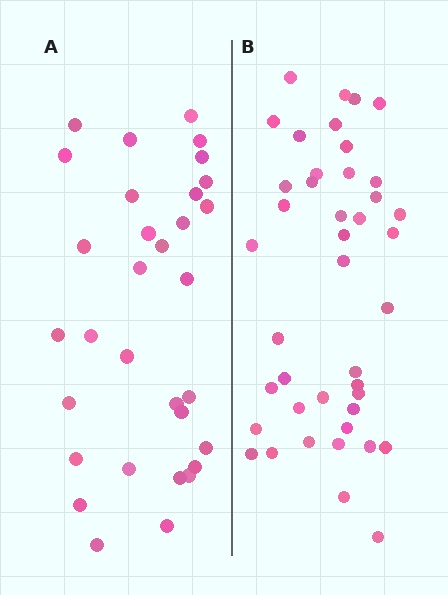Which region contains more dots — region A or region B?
Region B (the right region) has more dots.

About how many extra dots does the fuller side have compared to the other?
Region B has roughly 10 or so more dots than region A.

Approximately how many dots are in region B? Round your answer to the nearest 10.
About 40 dots. (The exact count is 42, which rounds to 40.)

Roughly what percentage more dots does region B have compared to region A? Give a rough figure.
About 30% more.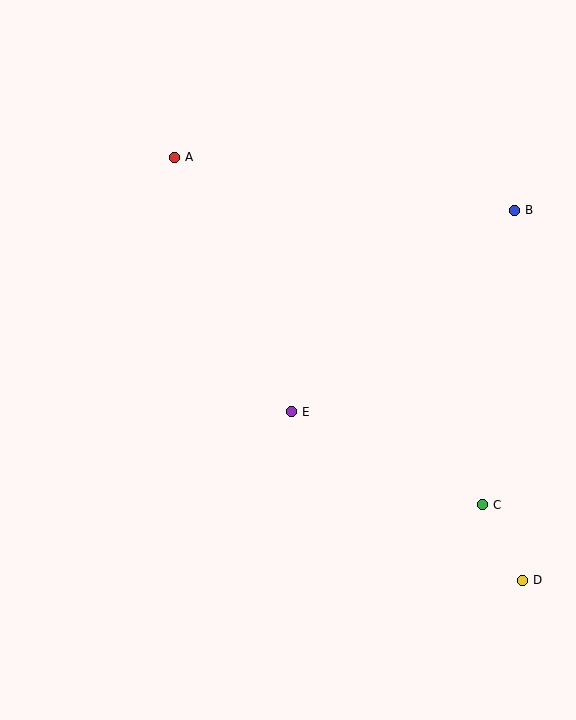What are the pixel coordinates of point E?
Point E is at (291, 412).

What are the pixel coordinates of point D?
Point D is at (522, 580).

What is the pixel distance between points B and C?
The distance between B and C is 296 pixels.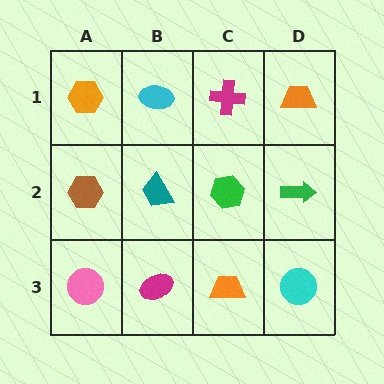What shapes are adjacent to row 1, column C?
A green hexagon (row 2, column C), a cyan ellipse (row 1, column B), an orange trapezoid (row 1, column D).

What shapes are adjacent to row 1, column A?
A brown hexagon (row 2, column A), a cyan ellipse (row 1, column B).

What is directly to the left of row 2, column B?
A brown hexagon.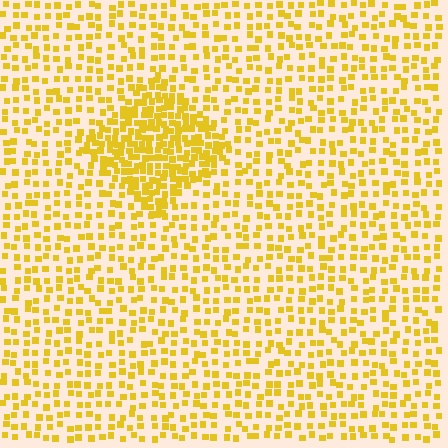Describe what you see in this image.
The image contains small yellow elements arranged at two different densities. A diamond-shaped region is visible where the elements are more densely packed than the surrounding area.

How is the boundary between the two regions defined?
The boundary is defined by a change in element density (approximately 2.2x ratio). All elements are the same color, size, and shape.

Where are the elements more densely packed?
The elements are more densely packed inside the diamond boundary.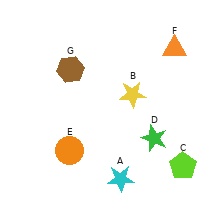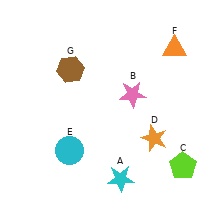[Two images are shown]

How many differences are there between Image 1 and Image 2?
There are 3 differences between the two images.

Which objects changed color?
B changed from yellow to pink. D changed from green to orange. E changed from orange to cyan.